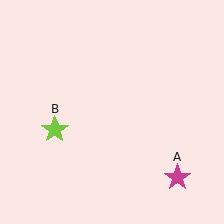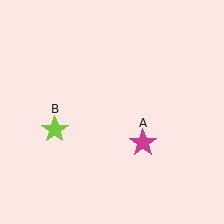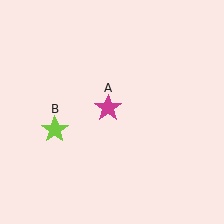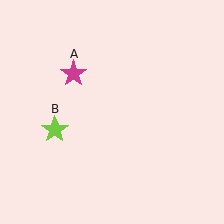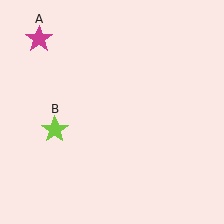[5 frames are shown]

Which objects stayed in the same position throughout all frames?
Lime star (object B) remained stationary.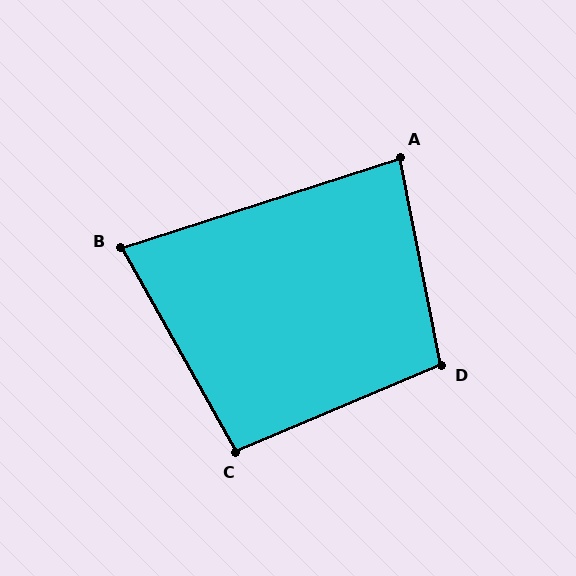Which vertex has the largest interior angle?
D, at approximately 101 degrees.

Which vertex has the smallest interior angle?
B, at approximately 79 degrees.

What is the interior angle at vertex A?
Approximately 83 degrees (acute).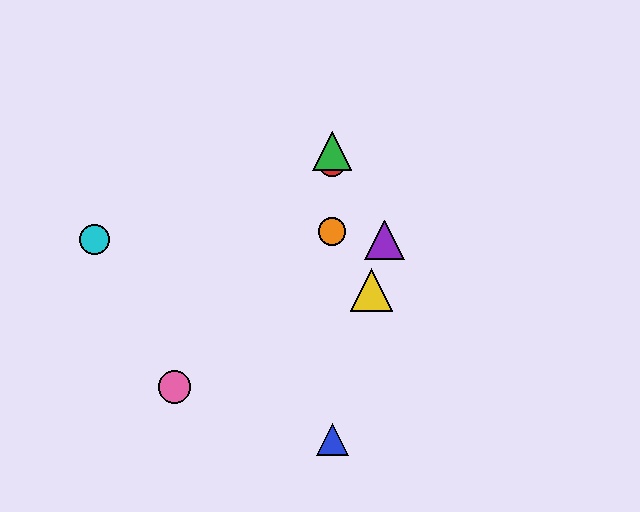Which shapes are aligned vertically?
The red circle, the blue triangle, the green triangle, the orange circle are aligned vertically.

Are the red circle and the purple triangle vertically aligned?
No, the red circle is at x≈332 and the purple triangle is at x≈384.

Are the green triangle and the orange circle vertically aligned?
Yes, both are at x≈332.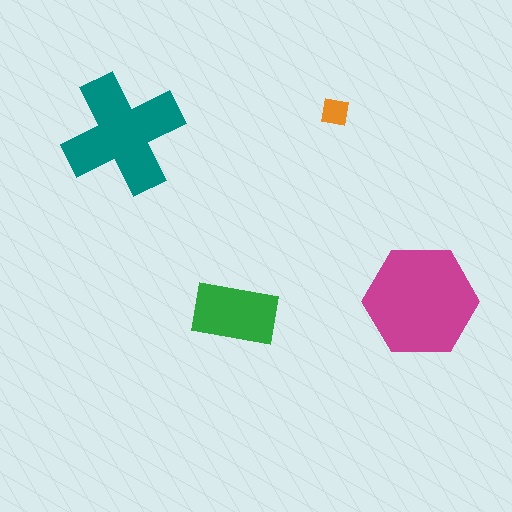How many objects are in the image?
There are 4 objects in the image.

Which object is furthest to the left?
The teal cross is leftmost.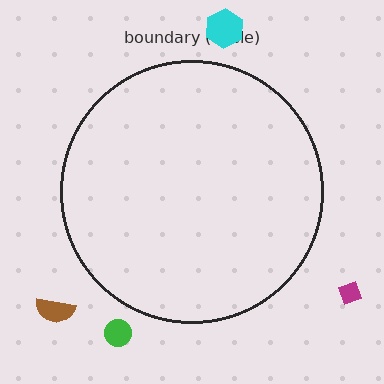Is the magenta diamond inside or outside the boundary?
Outside.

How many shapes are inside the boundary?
0 inside, 4 outside.